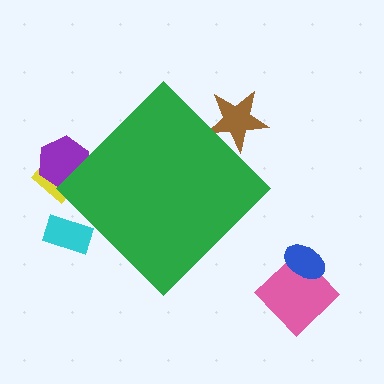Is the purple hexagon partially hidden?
Yes, the purple hexagon is partially hidden behind the green diamond.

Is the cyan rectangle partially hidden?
Yes, the cyan rectangle is partially hidden behind the green diamond.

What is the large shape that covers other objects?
A green diamond.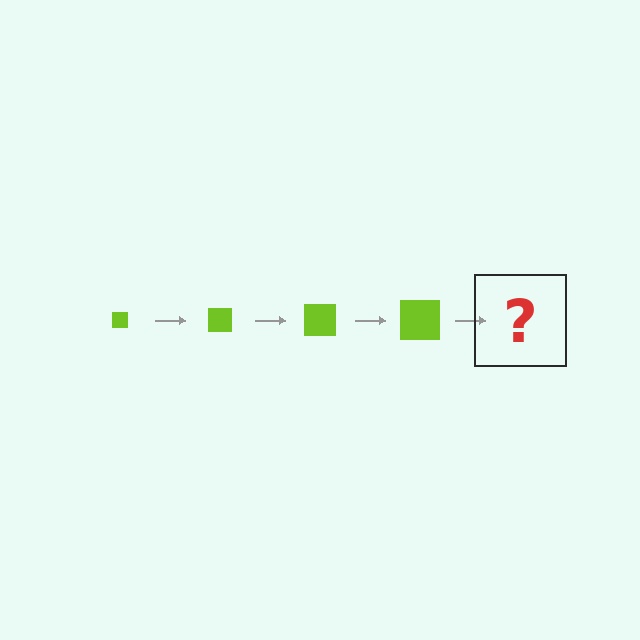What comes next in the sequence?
The next element should be a lime square, larger than the previous one.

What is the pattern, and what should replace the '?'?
The pattern is that the square gets progressively larger each step. The '?' should be a lime square, larger than the previous one.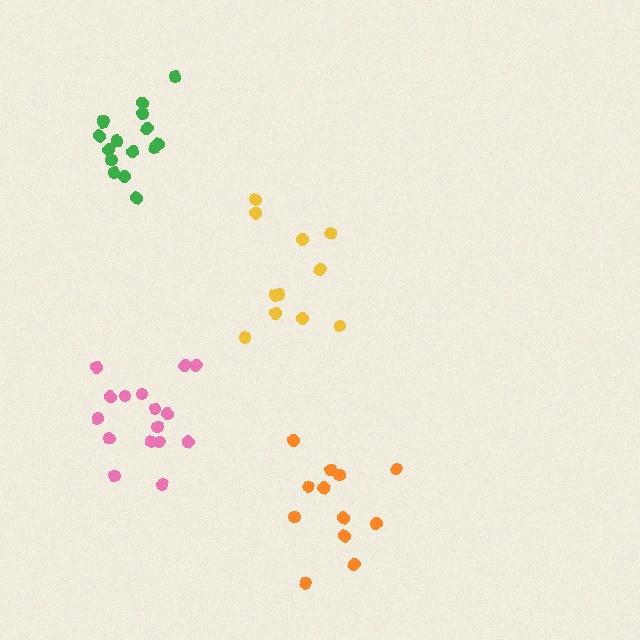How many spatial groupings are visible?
There are 4 spatial groupings.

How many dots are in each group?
Group 1: 11 dots, Group 2: 16 dots, Group 3: 12 dots, Group 4: 16 dots (55 total).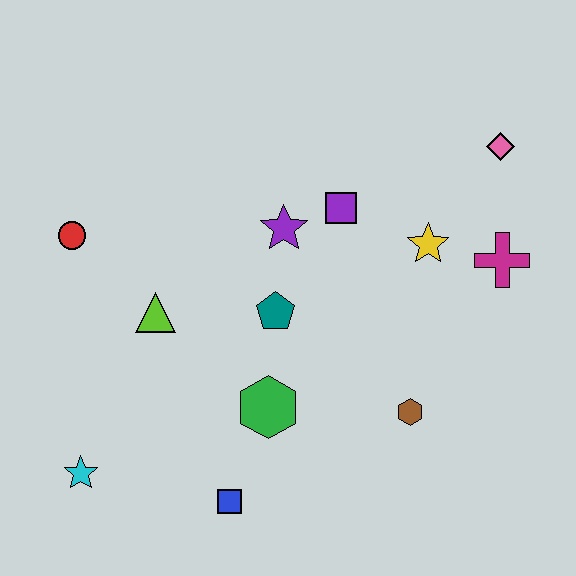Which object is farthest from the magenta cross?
The cyan star is farthest from the magenta cross.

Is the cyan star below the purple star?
Yes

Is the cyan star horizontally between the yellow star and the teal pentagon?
No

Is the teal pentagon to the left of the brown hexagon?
Yes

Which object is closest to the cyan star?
The blue square is closest to the cyan star.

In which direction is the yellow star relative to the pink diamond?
The yellow star is below the pink diamond.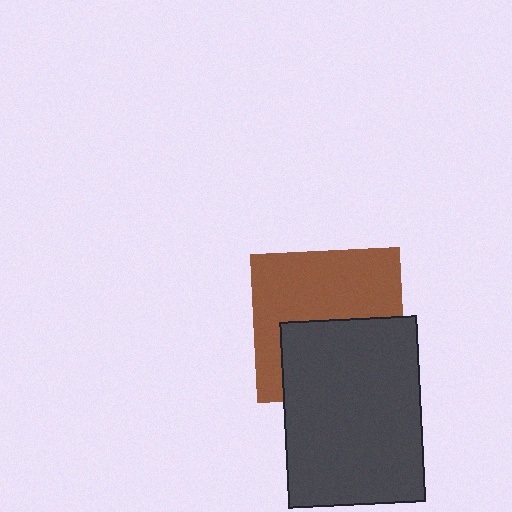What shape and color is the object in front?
The object in front is a dark gray rectangle.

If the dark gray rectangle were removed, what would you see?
You would see the complete brown square.